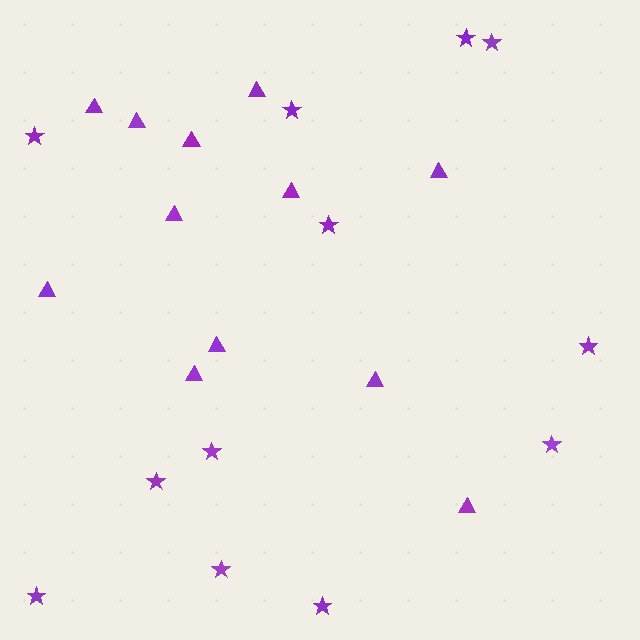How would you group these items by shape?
There are 2 groups: one group of stars (12) and one group of triangles (12).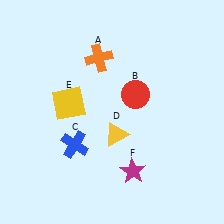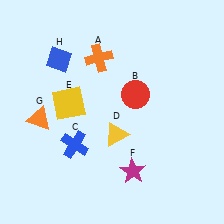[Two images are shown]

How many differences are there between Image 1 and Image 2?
There are 2 differences between the two images.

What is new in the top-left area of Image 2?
A blue diamond (H) was added in the top-left area of Image 2.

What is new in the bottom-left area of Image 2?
An orange triangle (G) was added in the bottom-left area of Image 2.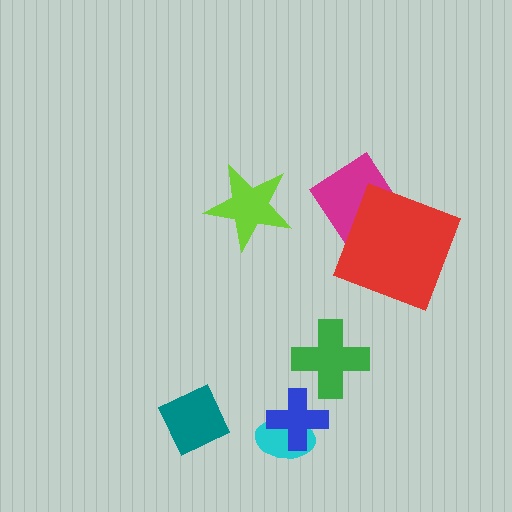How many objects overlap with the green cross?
0 objects overlap with the green cross.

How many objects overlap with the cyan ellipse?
1 object overlaps with the cyan ellipse.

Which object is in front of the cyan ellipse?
The blue cross is in front of the cyan ellipse.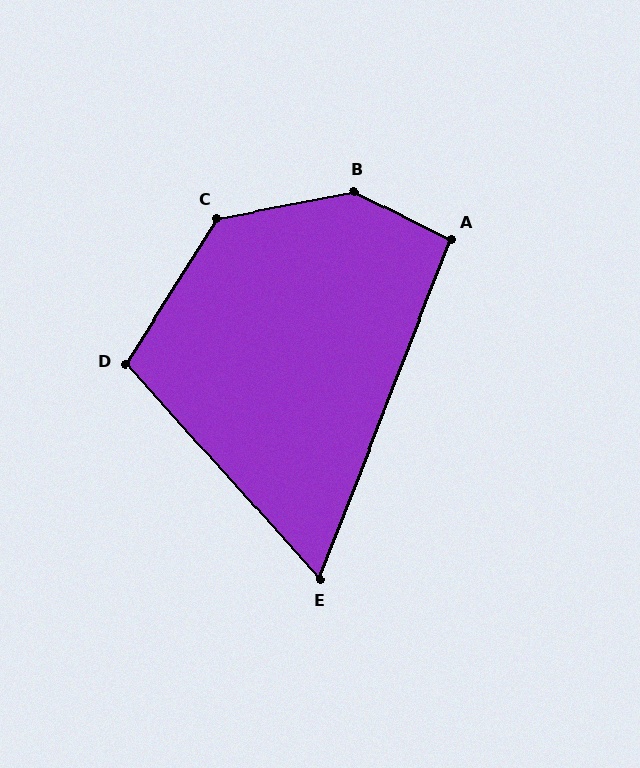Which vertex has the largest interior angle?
B, at approximately 143 degrees.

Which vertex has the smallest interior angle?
E, at approximately 63 degrees.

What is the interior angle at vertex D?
Approximately 106 degrees (obtuse).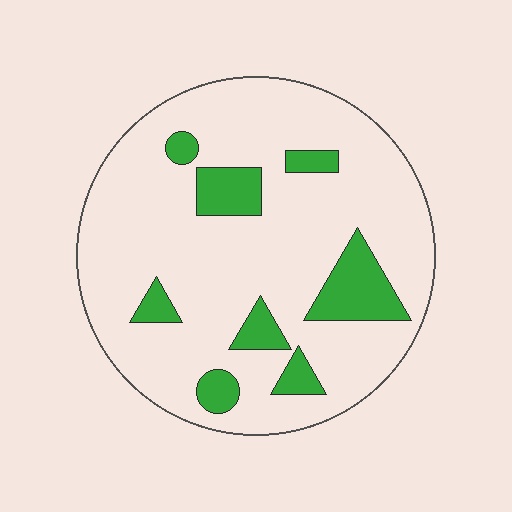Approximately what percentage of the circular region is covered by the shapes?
Approximately 15%.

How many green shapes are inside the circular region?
8.